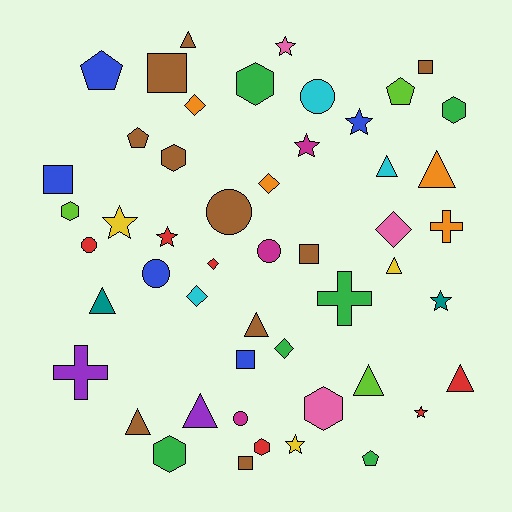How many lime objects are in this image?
There are 3 lime objects.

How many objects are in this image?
There are 50 objects.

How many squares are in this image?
There are 6 squares.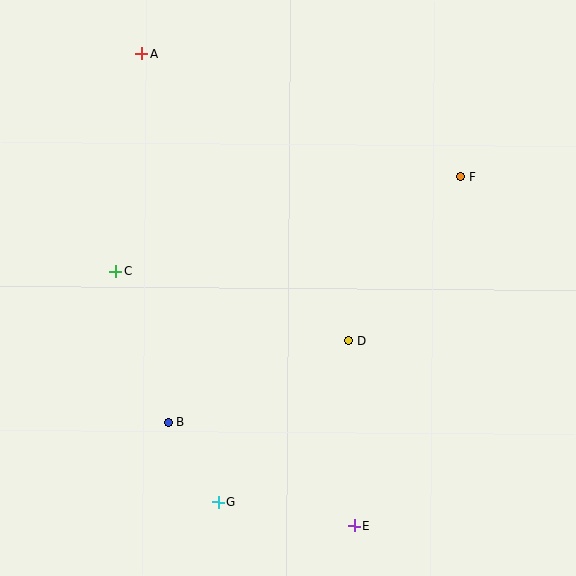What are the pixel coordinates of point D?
Point D is at (348, 341).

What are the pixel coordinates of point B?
Point B is at (168, 423).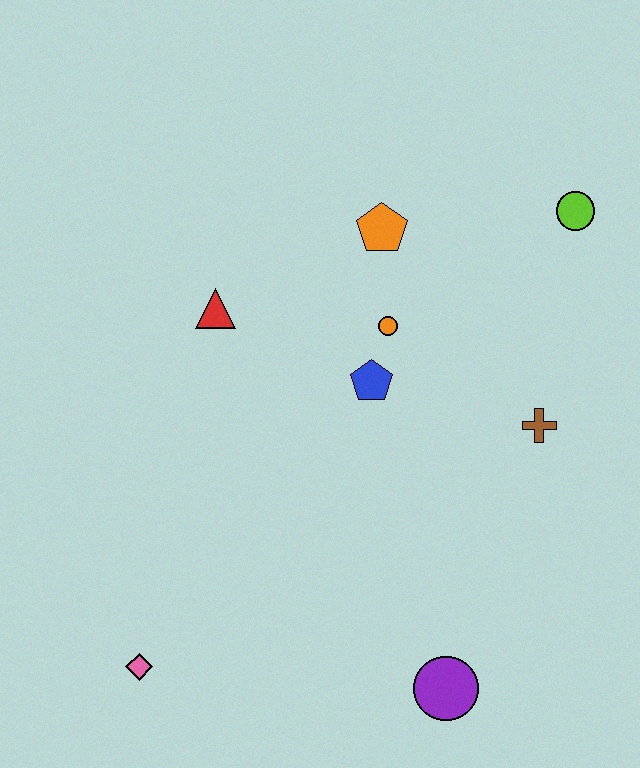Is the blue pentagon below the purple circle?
No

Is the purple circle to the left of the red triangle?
No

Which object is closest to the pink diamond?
The purple circle is closest to the pink diamond.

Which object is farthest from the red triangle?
The purple circle is farthest from the red triangle.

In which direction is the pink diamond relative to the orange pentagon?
The pink diamond is below the orange pentagon.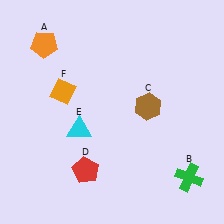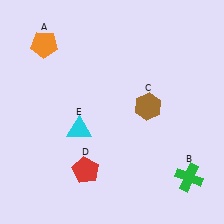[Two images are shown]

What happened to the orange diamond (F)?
The orange diamond (F) was removed in Image 2. It was in the top-left area of Image 1.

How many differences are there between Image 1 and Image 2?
There is 1 difference between the two images.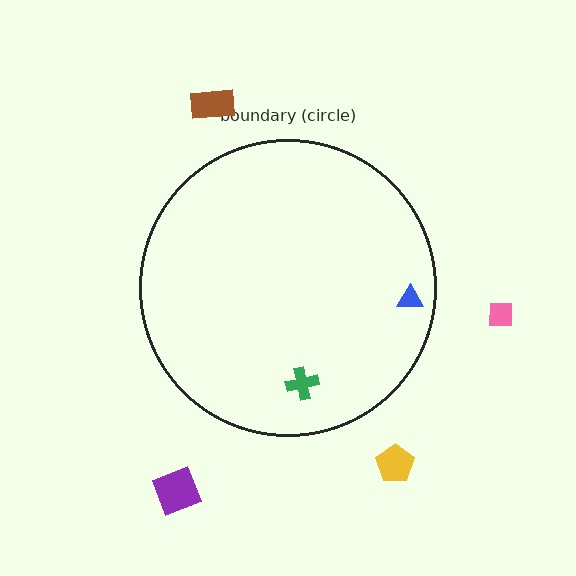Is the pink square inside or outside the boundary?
Outside.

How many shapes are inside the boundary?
2 inside, 4 outside.